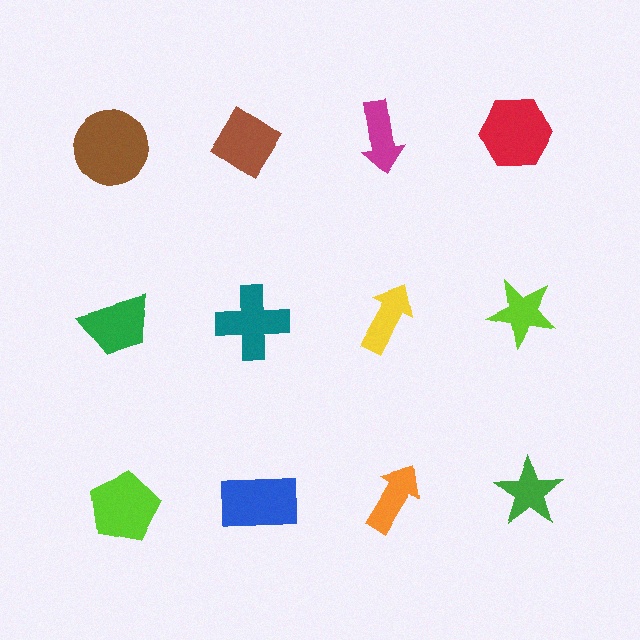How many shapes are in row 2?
4 shapes.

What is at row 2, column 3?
A yellow arrow.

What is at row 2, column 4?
A lime star.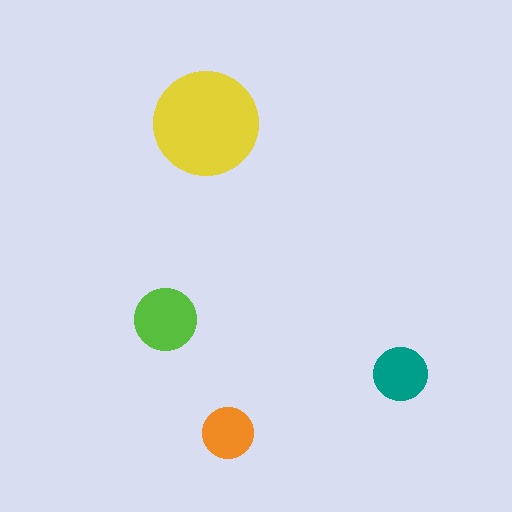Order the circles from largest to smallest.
the yellow one, the lime one, the teal one, the orange one.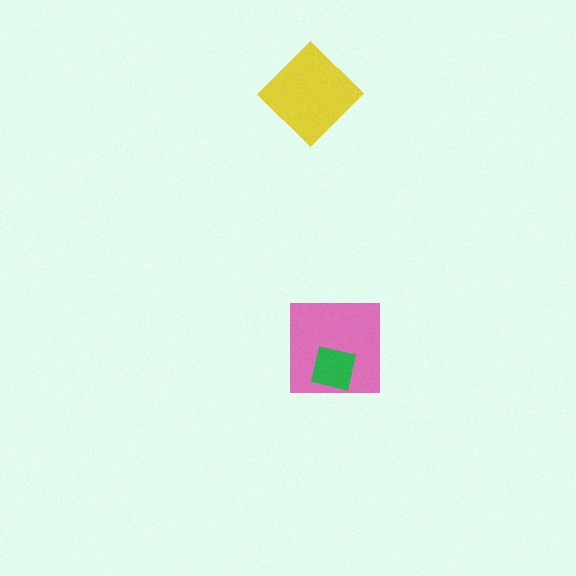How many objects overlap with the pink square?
1 object overlaps with the pink square.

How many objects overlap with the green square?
1 object overlaps with the green square.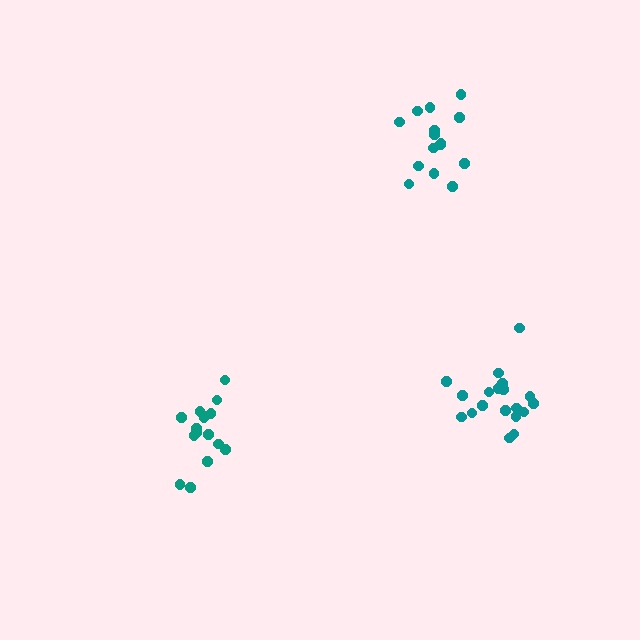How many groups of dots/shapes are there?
There are 3 groups.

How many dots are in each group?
Group 1: 19 dots, Group 2: 17 dots, Group 3: 15 dots (51 total).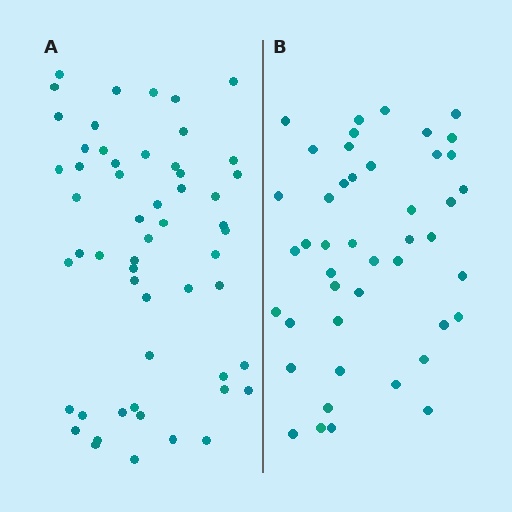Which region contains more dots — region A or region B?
Region A (the left region) has more dots.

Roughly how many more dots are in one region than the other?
Region A has roughly 10 or so more dots than region B.